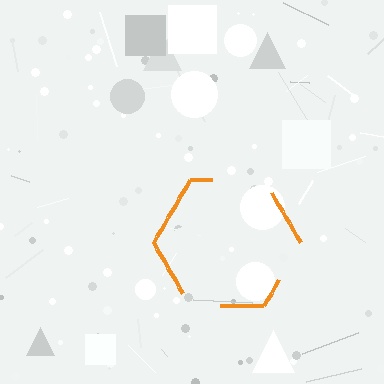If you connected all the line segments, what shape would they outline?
They would outline a hexagon.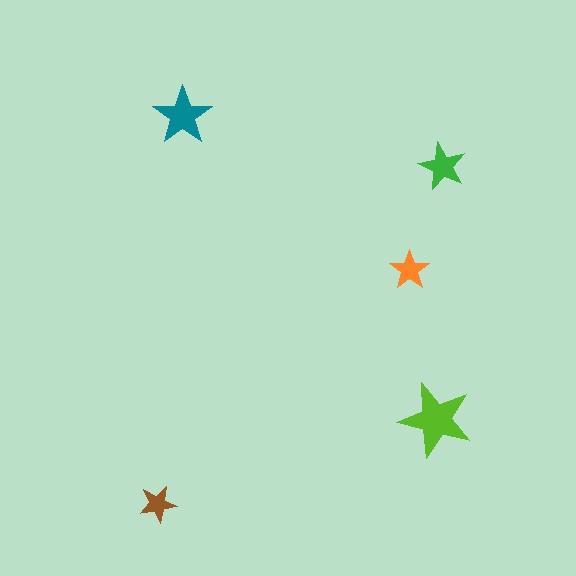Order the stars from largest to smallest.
the lime one, the teal one, the green one, the orange one, the brown one.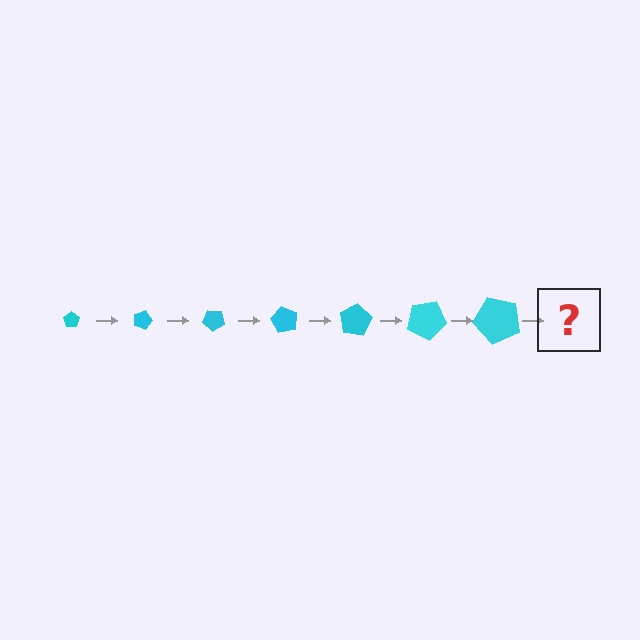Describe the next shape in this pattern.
It should be a pentagon, larger than the previous one and rotated 140 degrees from the start.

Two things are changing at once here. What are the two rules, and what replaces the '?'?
The two rules are that the pentagon grows larger each step and it rotates 20 degrees each step. The '?' should be a pentagon, larger than the previous one and rotated 140 degrees from the start.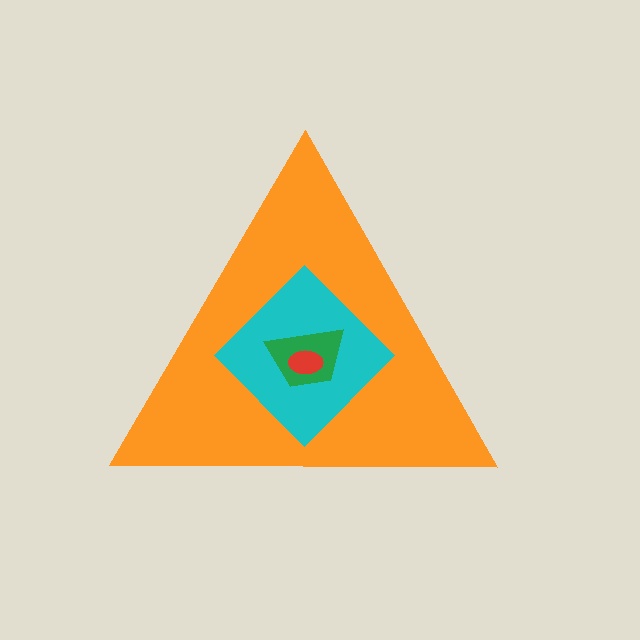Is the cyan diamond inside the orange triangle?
Yes.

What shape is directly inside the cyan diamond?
The green trapezoid.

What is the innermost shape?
The red ellipse.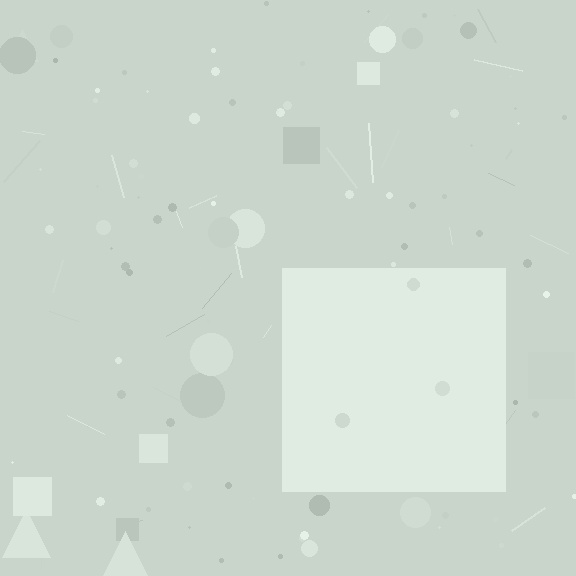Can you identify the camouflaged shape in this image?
The camouflaged shape is a square.